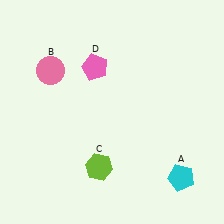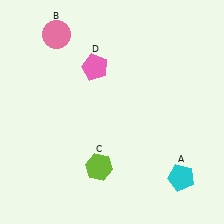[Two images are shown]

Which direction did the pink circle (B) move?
The pink circle (B) moved up.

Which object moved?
The pink circle (B) moved up.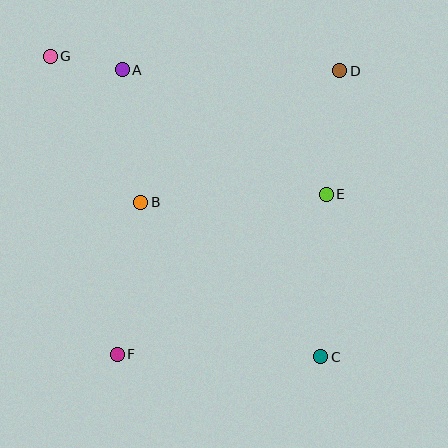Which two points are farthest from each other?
Points C and G are farthest from each other.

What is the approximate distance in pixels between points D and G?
The distance between D and G is approximately 290 pixels.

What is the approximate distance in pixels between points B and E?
The distance between B and E is approximately 186 pixels.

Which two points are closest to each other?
Points A and G are closest to each other.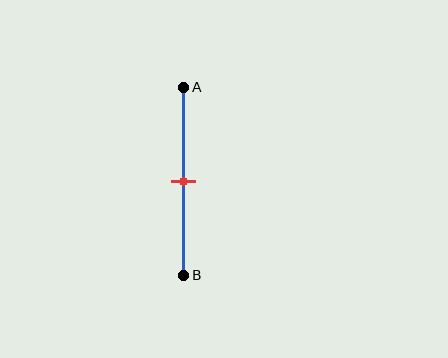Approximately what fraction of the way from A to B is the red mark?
The red mark is approximately 50% of the way from A to B.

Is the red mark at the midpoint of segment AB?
Yes, the mark is approximately at the midpoint.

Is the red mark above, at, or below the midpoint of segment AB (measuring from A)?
The red mark is approximately at the midpoint of segment AB.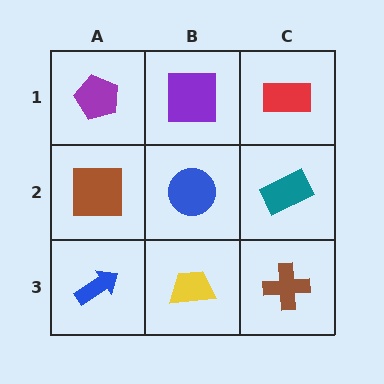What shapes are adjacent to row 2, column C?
A red rectangle (row 1, column C), a brown cross (row 3, column C), a blue circle (row 2, column B).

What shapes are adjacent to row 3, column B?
A blue circle (row 2, column B), a blue arrow (row 3, column A), a brown cross (row 3, column C).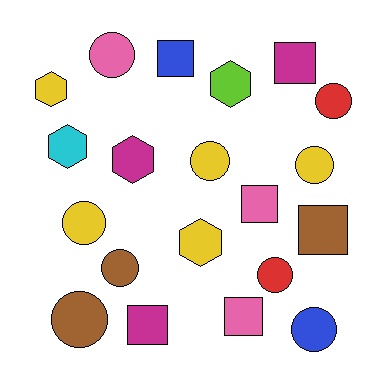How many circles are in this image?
There are 9 circles.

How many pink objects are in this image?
There are 3 pink objects.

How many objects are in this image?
There are 20 objects.